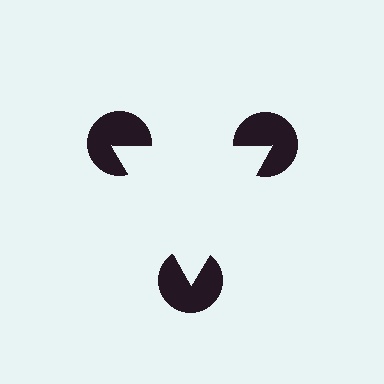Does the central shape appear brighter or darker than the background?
It typically appears slightly brighter than the background, even though no actual brightness change is drawn.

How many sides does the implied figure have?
3 sides.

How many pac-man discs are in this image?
There are 3 — one at each vertex of the illusory triangle.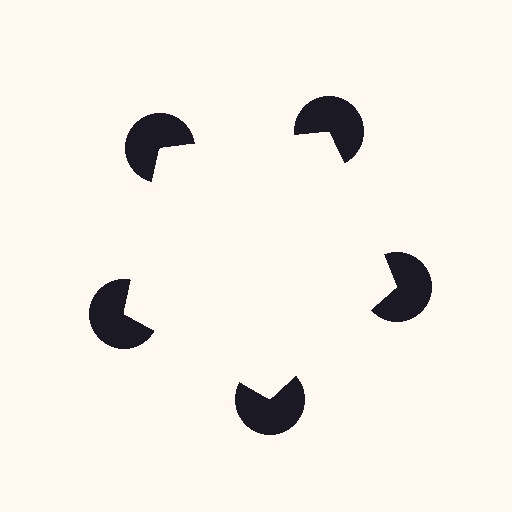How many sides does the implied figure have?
5 sides.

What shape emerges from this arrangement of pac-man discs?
An illusory pentagon — its edges are inferred from the aligned wedge cuts in the pac-man discs, not physically drawn.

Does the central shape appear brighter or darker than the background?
It typically appears slightly brighter than the background, even though no actual brightness change is drawn.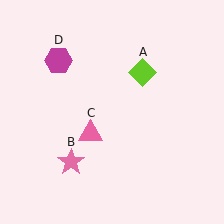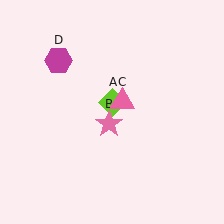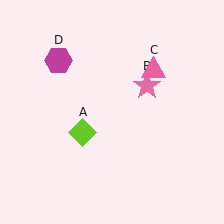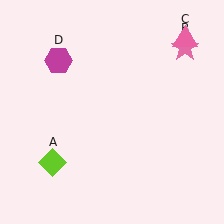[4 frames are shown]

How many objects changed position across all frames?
3 objects changed position: lime diamond (object A), pink star (object B), pink triangle (object C).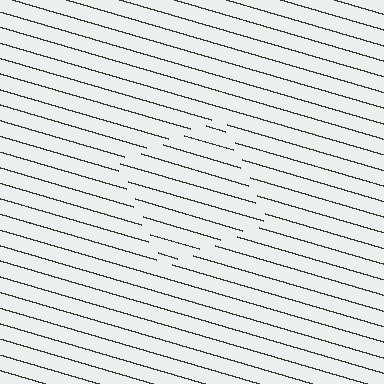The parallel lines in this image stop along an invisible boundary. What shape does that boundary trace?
An illusory square. The interior of the shape contains the same grating, shifted by half a period — the contour is defined by the phase discontinuity where line-ends from the inner and outer gratings abut.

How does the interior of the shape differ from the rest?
The interior of the shape contains the same grating, shifted by half a period — the contour is defined by the phase discontinuity where line-ends from the inner and outer gratings abut.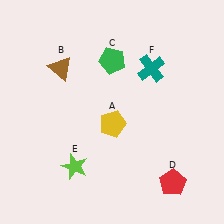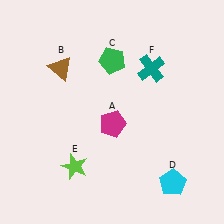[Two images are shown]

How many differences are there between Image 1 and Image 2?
There are 2 differences between the two images.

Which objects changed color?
A changed from yellow to magenta. D changed from red to cyan.